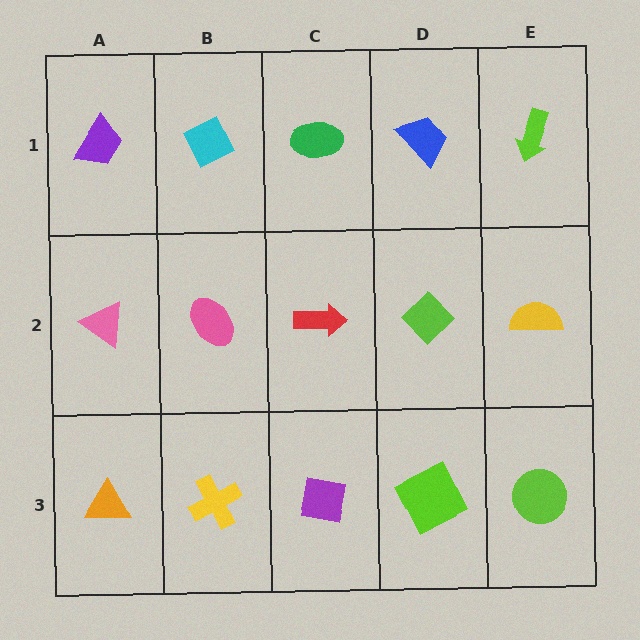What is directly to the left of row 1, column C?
A cyan diamond.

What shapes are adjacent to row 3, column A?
A pink triangle (row 2, column A), a yellow cross (row 3, column B).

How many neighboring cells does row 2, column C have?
4.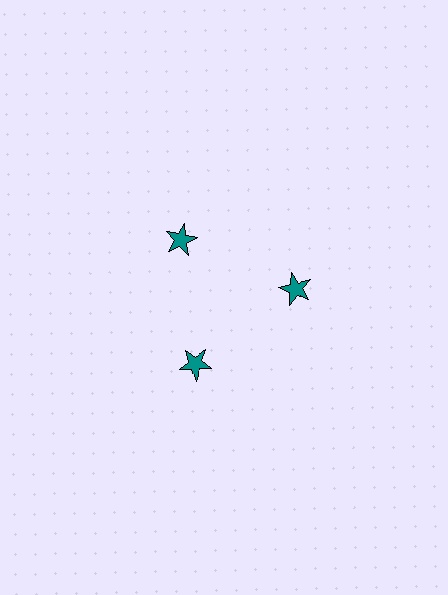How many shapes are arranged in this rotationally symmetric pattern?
There are 3 shapes, arranged in 3 groups of 1.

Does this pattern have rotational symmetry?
Yes, this pattern has 3-fold rotational symmetry. It looks the same after rotating 120 degrees around the center.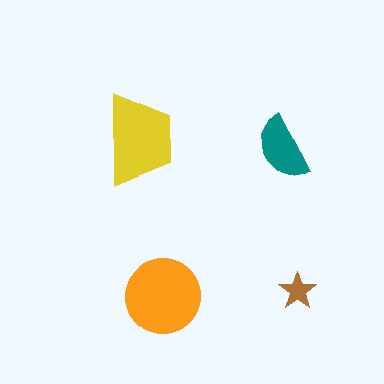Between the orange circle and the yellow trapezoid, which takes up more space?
The orange circle.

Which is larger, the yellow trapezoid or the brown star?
The yellow trapezoid.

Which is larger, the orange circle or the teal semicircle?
The orange circle.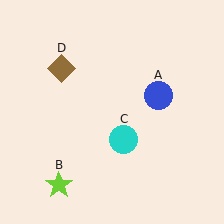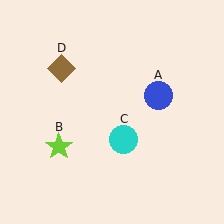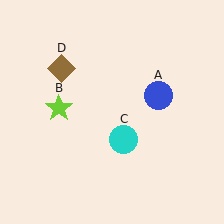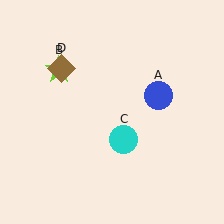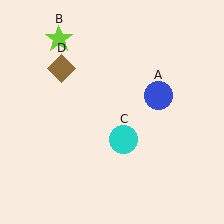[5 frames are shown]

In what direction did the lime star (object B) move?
The lime star (object B) moved up.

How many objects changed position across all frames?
1 object changed position: lime star (object B).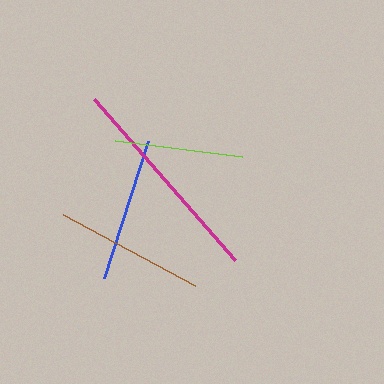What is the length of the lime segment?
The lime segment is approximately 128 pixels long.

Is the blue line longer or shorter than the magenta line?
The magenta line is longer than the blue line.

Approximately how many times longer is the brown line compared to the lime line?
The brown line is approximately 1.2 times the length of the lime line.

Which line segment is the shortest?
The lime line is the shortest at approximately 128 pixels.